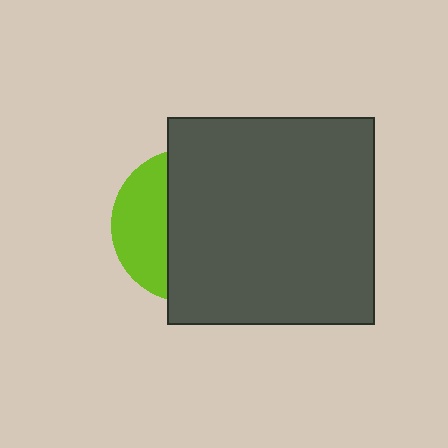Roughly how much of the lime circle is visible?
A small part of it is visible (roughly 34%).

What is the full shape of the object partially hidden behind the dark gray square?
The partially hidden object is a lime circle.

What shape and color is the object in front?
The object in front is a dark gray square.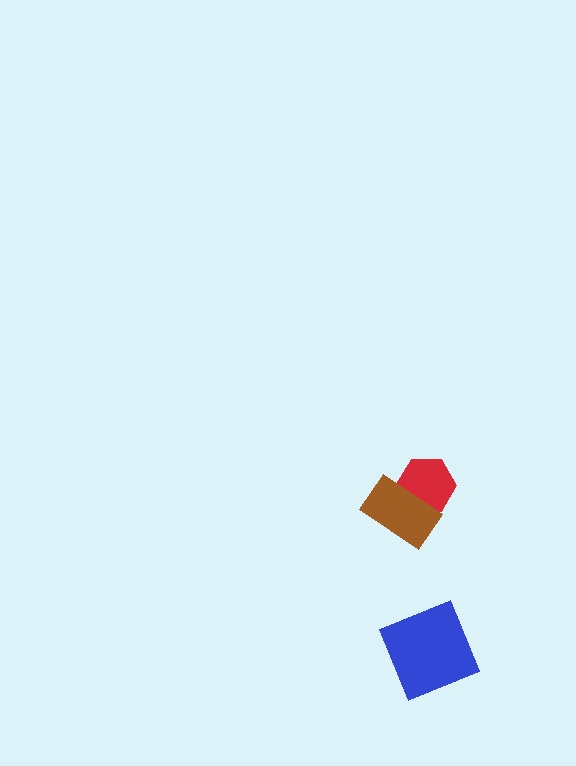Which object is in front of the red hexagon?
The brown rectangle is in front of the red hexagon.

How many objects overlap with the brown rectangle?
1 object overlaps with the brown rectangle.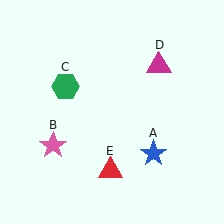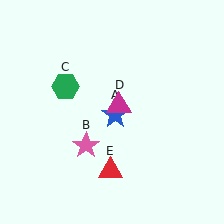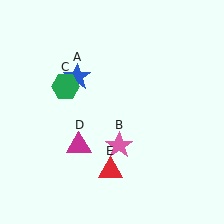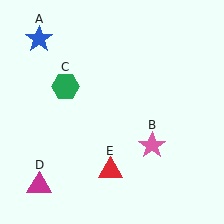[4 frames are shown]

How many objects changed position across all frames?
3 objects changed position: blue star (object A), pink star (object B), magenta triangle (object D).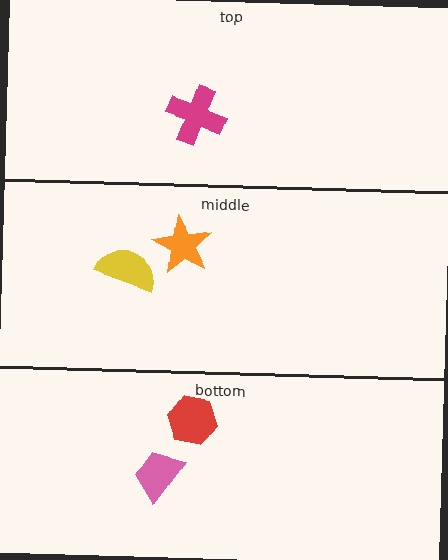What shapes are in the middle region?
The orange star, the yellow semicircle.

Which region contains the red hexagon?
The bottom region.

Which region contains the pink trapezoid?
The bottom region.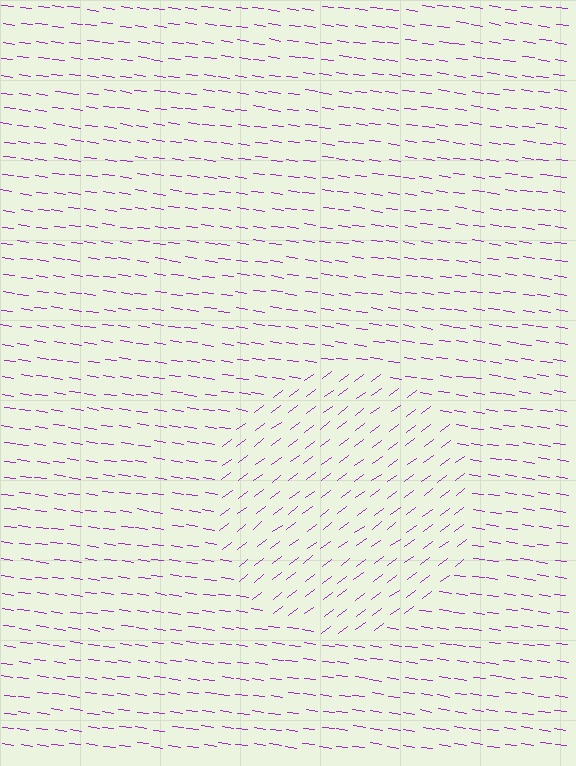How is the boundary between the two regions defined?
The boundary is defined purely by a change in line orientation (approximately 45 degrees difference). All lines are the same color and thickness.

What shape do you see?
I see a circle.